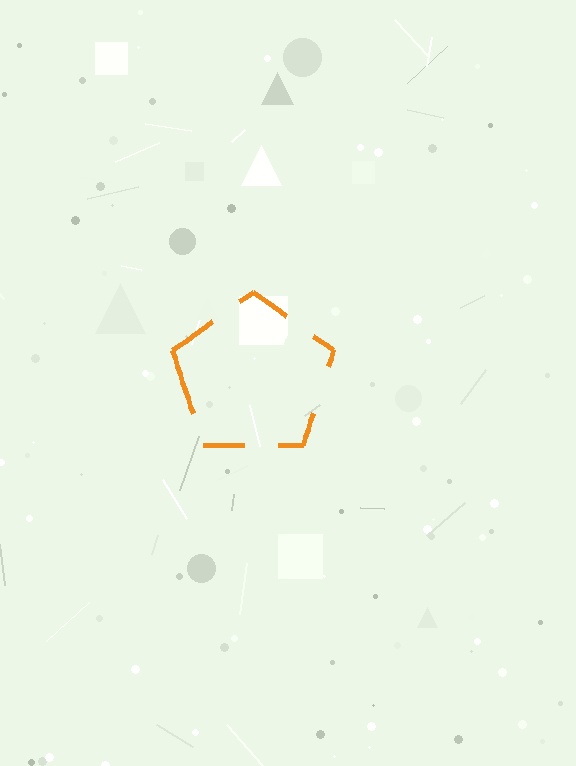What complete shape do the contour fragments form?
The contour fragments form a pentagon.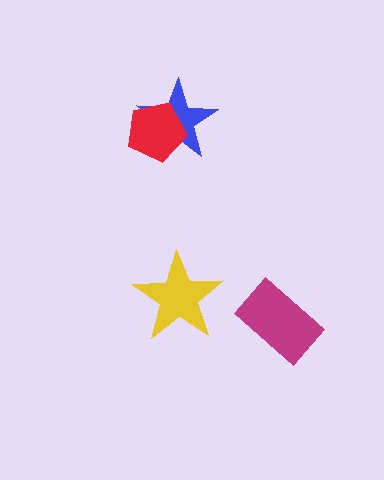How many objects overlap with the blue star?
1 object overlaps with the blue star.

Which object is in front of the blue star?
The red pentagon is in front of the blue star.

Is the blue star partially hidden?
Yes, it is partially covered by another shape.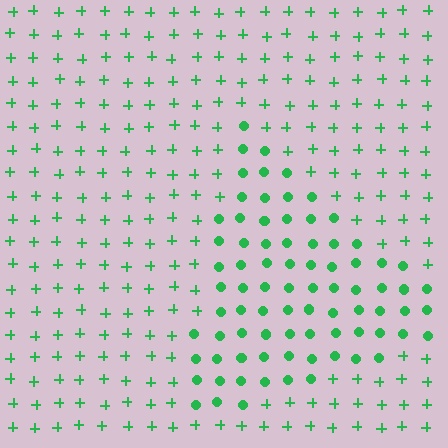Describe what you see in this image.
The image is filled with small green elements arranged in a uniform grid. A triangle-shaped region contains circles, while the surrounding area contains plus signs. The boundary is defined purely by the change in element shape.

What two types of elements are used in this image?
The image uses circles inside the triangle region and plus signs outside it.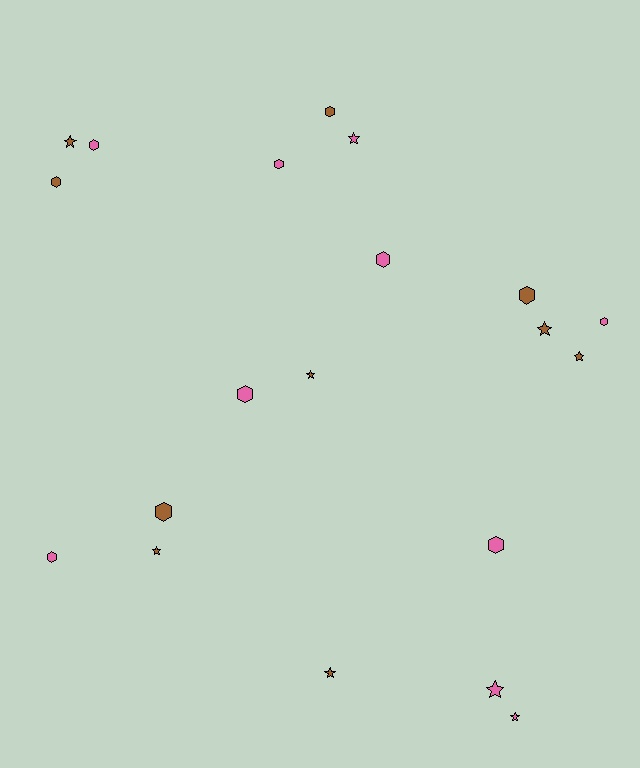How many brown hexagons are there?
There are 4 brown hexagons.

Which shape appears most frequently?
Hexagon, with 11 objects.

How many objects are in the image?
There are 20 objects.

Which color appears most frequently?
Brown, with 10 objects.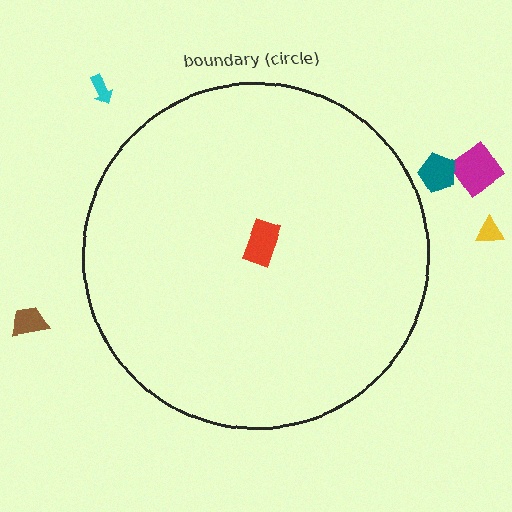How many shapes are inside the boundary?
1 inside, 5 outside.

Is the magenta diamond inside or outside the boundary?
Outside.